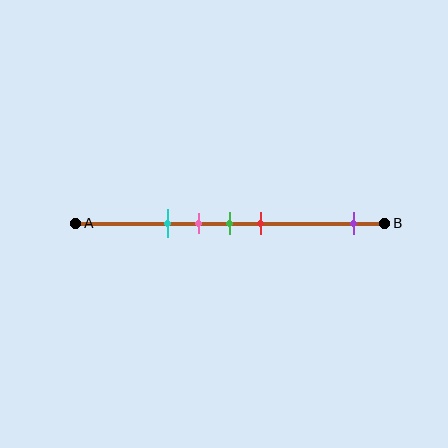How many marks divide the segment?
There are 5 marks dividing the segment.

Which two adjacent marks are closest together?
The pink and green marks are the closest adjacent pair.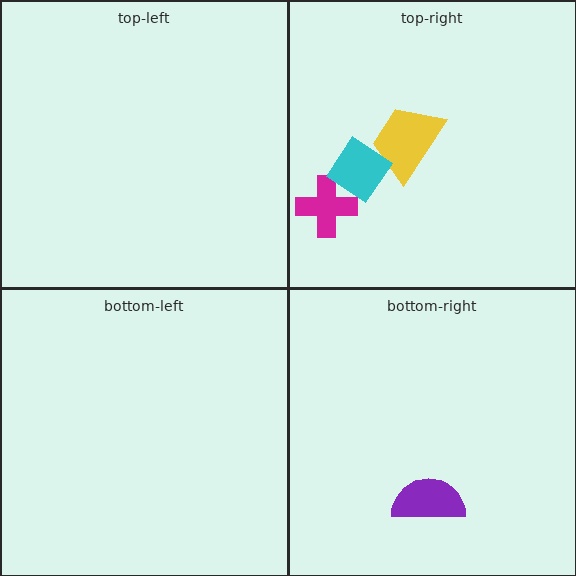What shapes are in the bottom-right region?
The purple semicircle.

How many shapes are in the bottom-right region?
1.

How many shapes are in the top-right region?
3.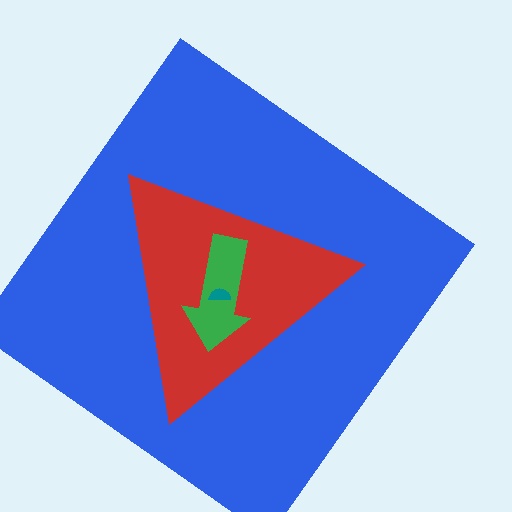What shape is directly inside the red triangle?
The green arrow.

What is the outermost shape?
The blue diamond.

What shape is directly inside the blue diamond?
The red triangle.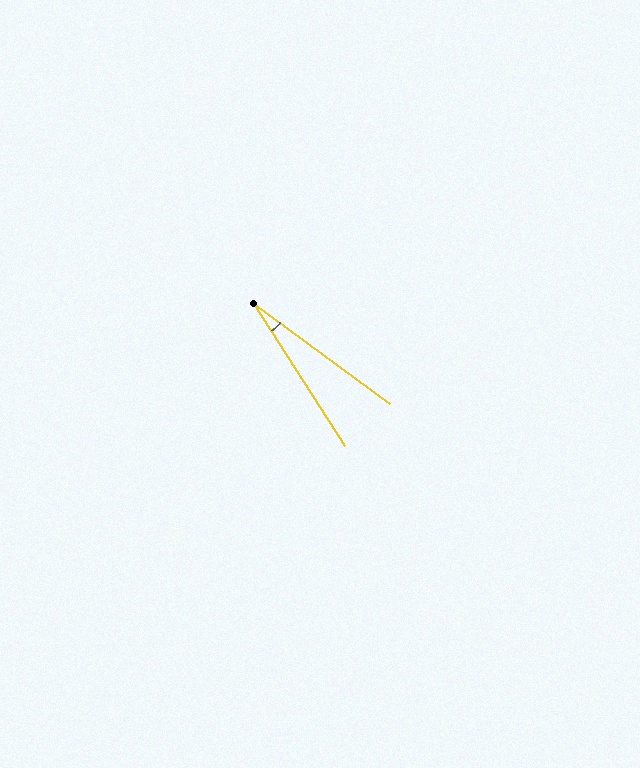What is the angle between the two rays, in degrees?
Approximately 21 degrees.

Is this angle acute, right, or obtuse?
It is acute.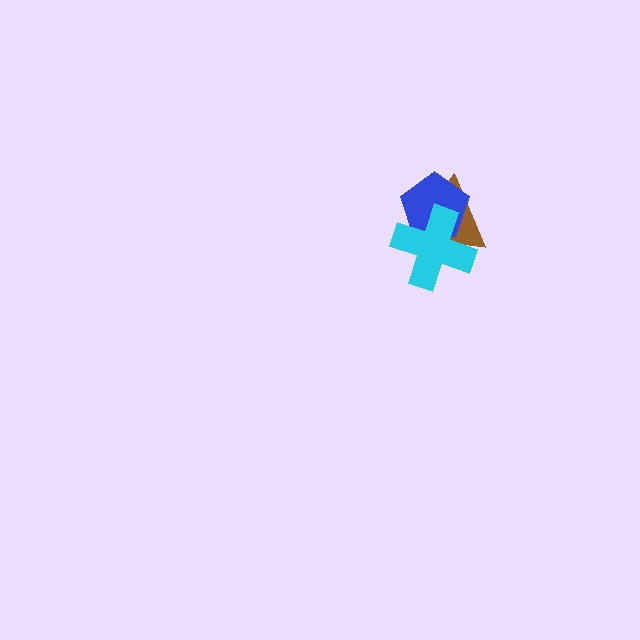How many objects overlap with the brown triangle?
2 objects overlap with the brown triangle.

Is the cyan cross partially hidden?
No, no other shape covers it.